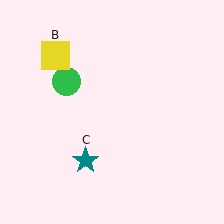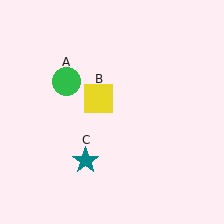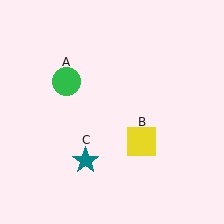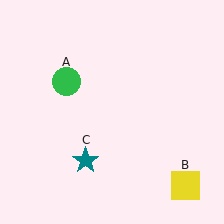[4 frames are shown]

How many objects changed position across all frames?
1 object changed position: yellow square (object B).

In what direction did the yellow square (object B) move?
The yellow square (object B) moved down and to the right.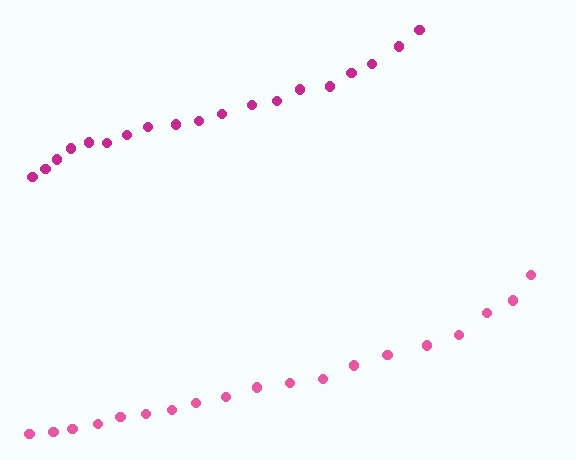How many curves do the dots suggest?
There are 2 distinct paths.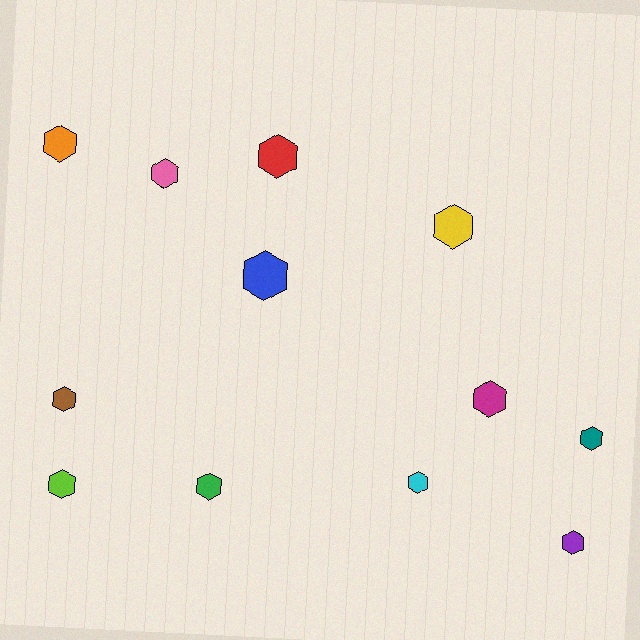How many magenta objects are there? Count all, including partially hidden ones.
There is 1 magenta object.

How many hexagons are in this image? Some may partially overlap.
There are 12 hexagons.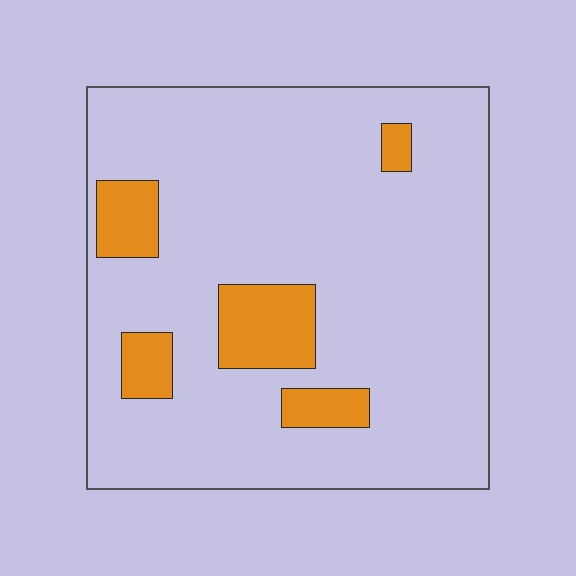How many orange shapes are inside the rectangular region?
5.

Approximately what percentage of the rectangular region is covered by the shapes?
Approximately 15%.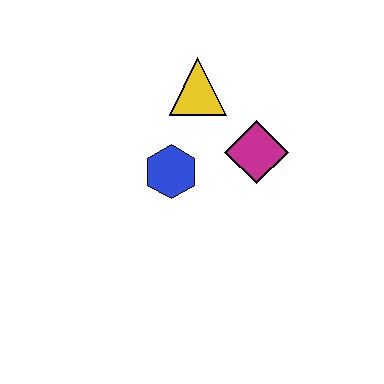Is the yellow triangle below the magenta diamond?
No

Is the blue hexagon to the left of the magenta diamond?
Yes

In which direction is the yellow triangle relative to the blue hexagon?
The yellow triangle is above the blue hexagon.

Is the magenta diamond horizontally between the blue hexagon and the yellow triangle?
No